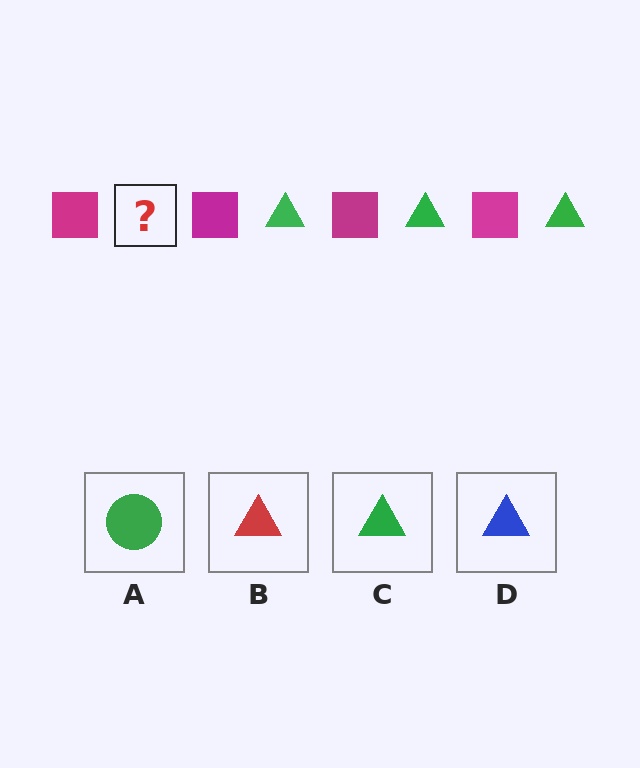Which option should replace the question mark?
Option C.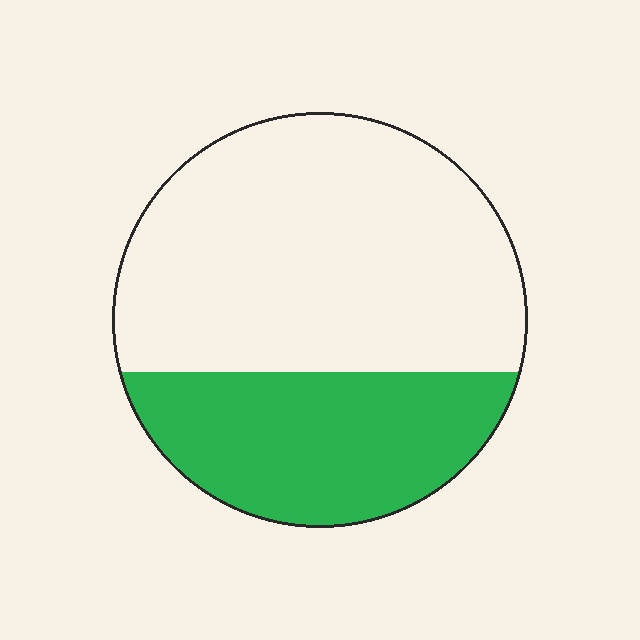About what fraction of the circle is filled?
About one third (1/3).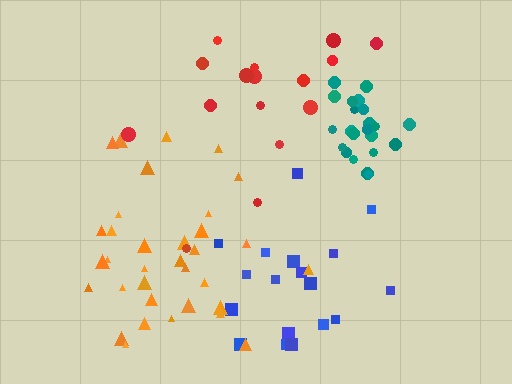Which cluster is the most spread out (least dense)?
Blue.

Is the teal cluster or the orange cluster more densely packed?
Teal.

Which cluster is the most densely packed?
Teal.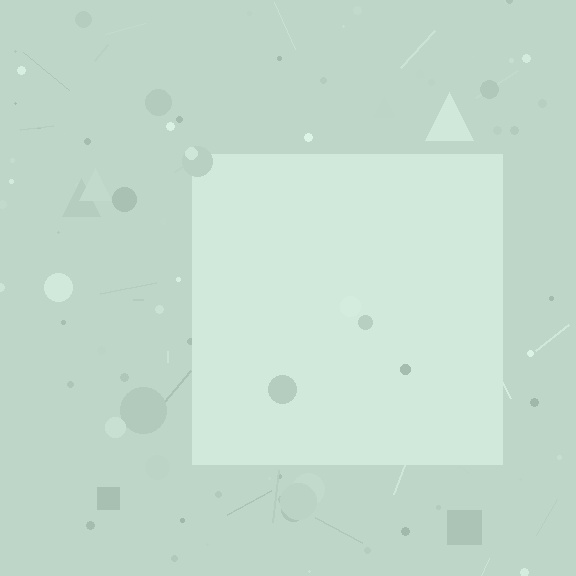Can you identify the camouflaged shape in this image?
The camouflaged shape is a square.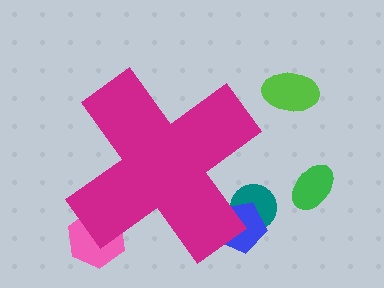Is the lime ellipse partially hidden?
No, the lime ellipse is fully visible.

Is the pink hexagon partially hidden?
Yes, the pink hexagon is partially hidden behind the magenta cross.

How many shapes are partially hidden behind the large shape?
3 shapes are partially hidden.